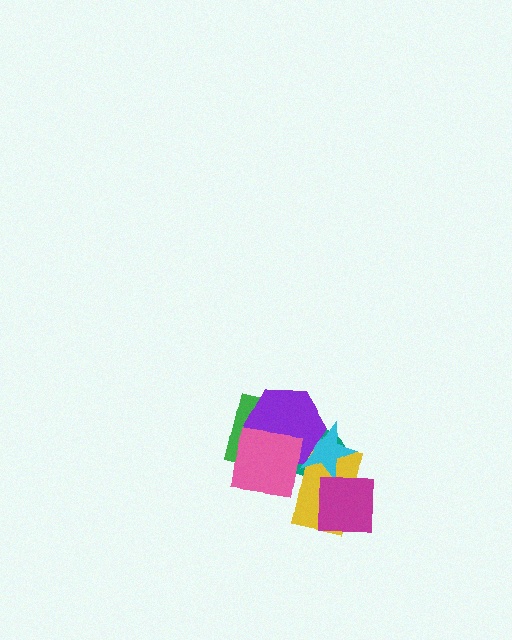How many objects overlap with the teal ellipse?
5 objects overlap with the teal ellipse.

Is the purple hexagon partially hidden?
Yes, it is partially covered by another shape.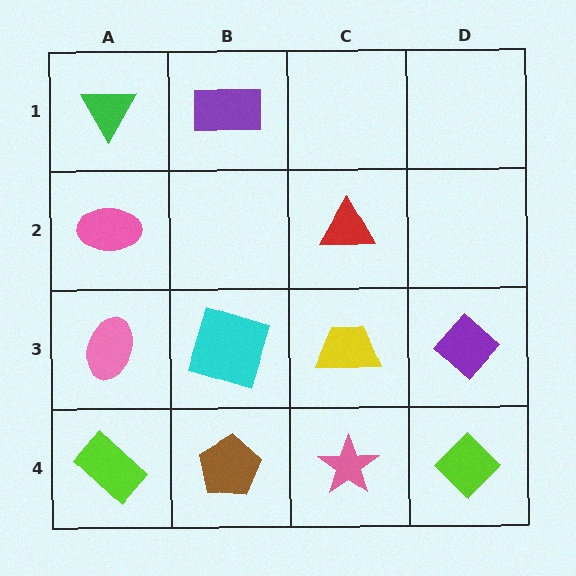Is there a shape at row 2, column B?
No, that cell is empty.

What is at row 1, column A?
A green triangle.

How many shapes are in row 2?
2 shapes.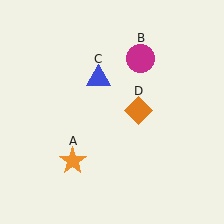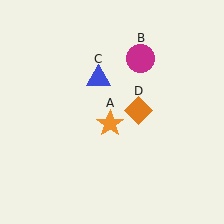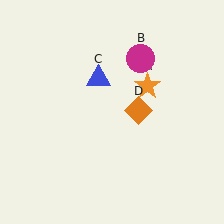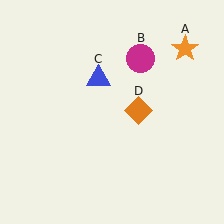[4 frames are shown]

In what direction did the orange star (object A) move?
The orange star (object A) moved up and to the right.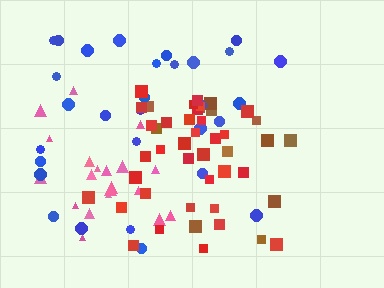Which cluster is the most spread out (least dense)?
Blue.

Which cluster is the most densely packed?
Pink.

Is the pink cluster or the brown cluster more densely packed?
Pink.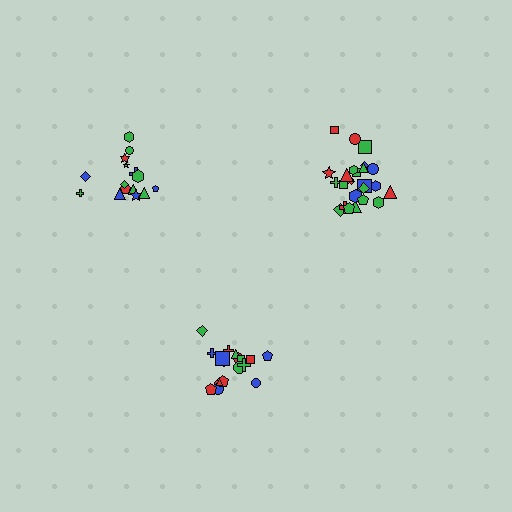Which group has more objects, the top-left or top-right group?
The top-right group.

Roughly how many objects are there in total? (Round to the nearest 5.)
Roughly 60 objects in total.